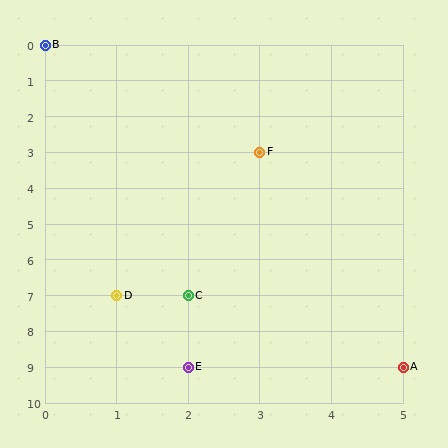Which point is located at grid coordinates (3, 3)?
Point F is at (3, 3).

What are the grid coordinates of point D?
Point D is at grid coordinates (1, 7).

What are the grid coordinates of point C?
Point C is at grid coordinates (2, 7).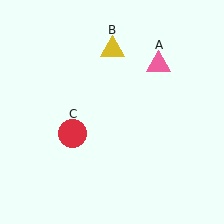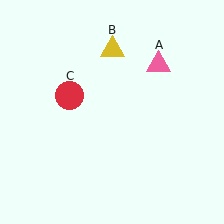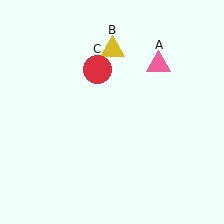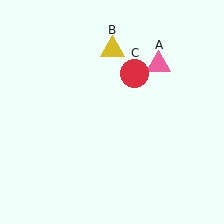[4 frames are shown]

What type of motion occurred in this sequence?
The red circle (object C) rotated clockwise around the center of the scene.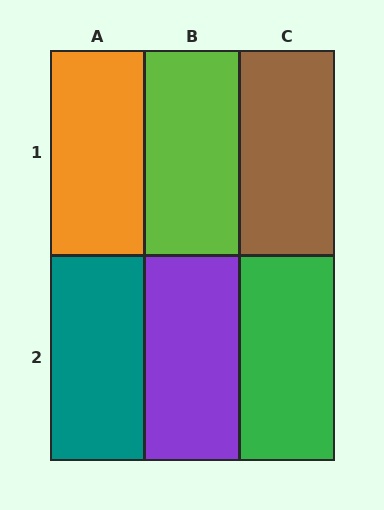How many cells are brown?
1 cell is brown.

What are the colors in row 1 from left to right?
Orange, lime, brown.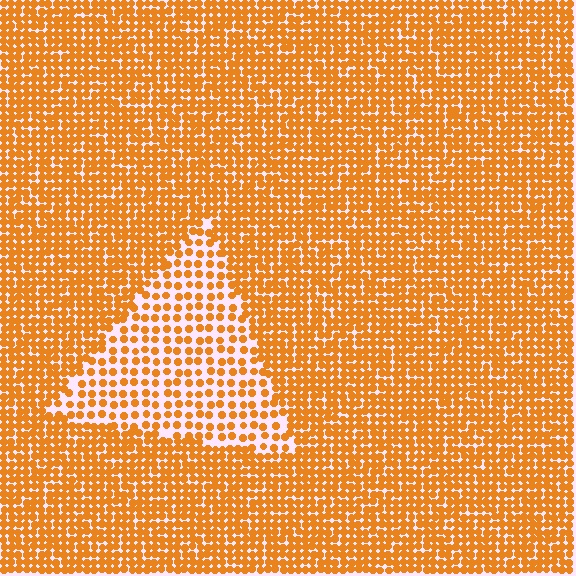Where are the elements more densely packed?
The elements are more densely packed outside the triangle boundary.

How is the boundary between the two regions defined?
The boundary is defined by a change in element density (approximately 2.0x ratio). All elements are the same color, size, and shape.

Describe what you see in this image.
The image contains small orange elements arranged at two different densities. A triangle-shaped region is visible where the elements are less densely packed than the surrounding area.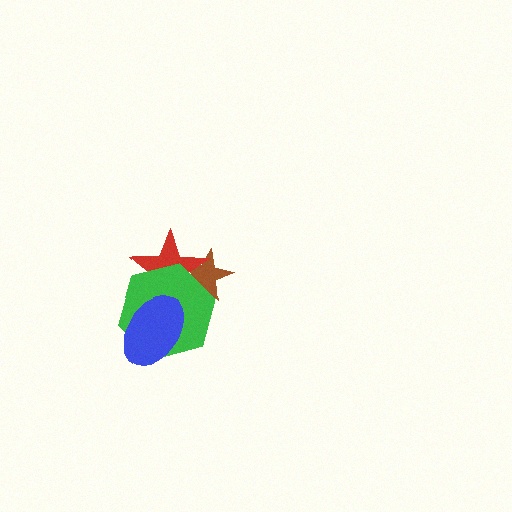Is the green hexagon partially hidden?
Yes, it is partially covered by another shape.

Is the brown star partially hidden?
Yes, it is partially covered by another shape.